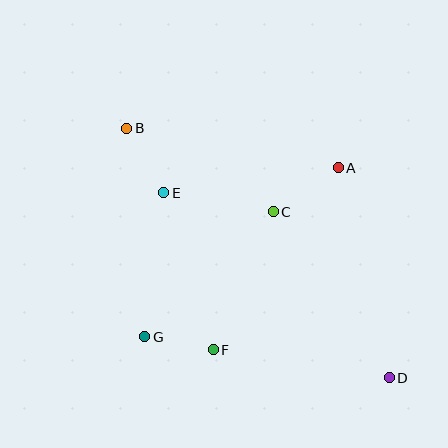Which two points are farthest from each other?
Points B and D are farthest from each other.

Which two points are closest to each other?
Points F and G are closest to each other.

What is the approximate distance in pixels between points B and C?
The distance between B and C is approximately 169 pixels.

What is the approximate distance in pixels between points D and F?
The distance between D and F is approximately 178 pixels.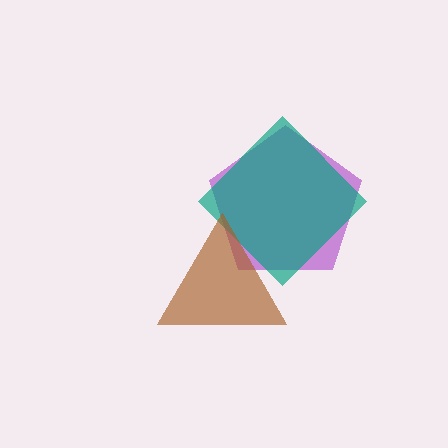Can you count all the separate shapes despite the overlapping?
Yes, there are 3 separate shapes.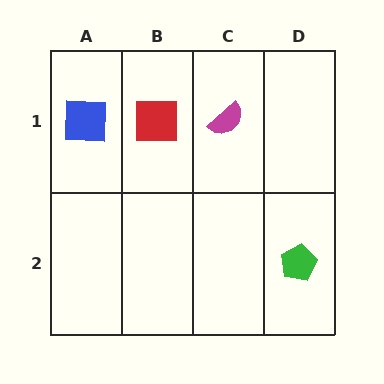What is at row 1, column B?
A red square.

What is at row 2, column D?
A green pentagon.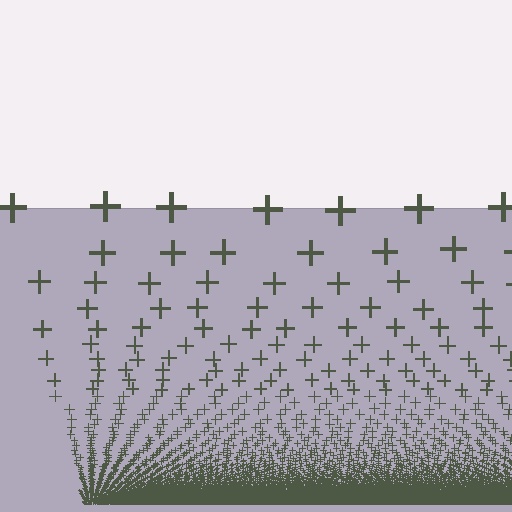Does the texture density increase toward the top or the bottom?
Density increases toward the bottom.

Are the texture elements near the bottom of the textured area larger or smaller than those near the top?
Smaller. The gradient is inverted — elements near the bottom are smaller and denser.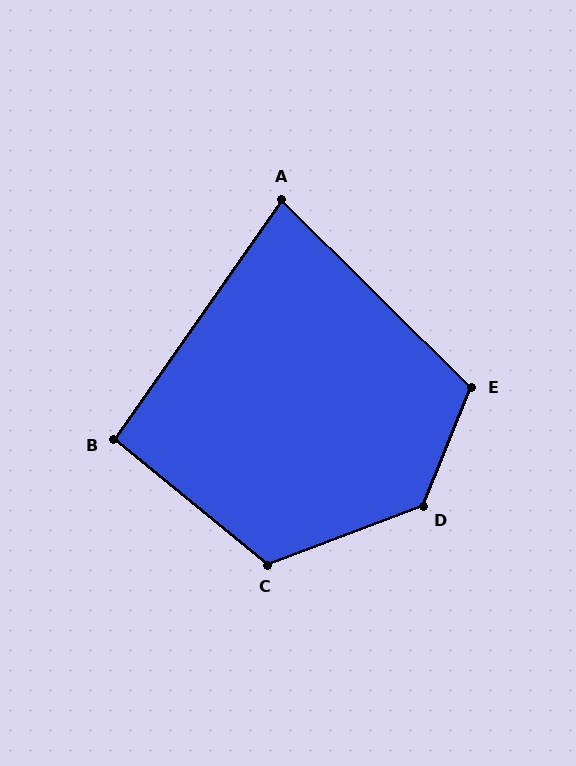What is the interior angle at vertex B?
Approximately 94 degrees (approximately right).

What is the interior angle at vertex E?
Approximately 113 degrees (obtuse).